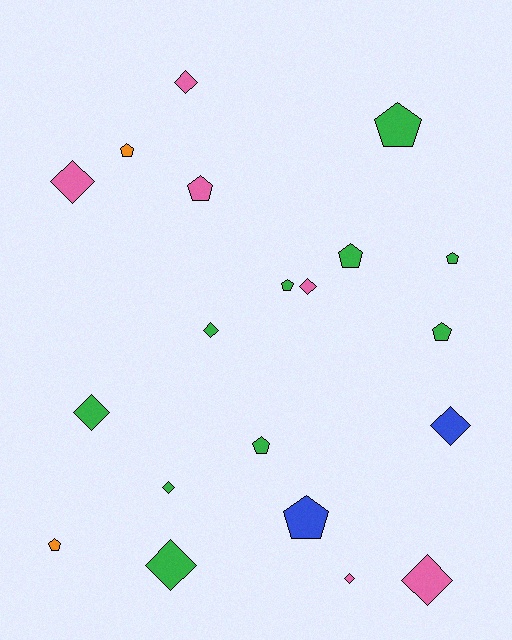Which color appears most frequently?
Green, with 10 objects.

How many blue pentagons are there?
There is 1 blue pentagon.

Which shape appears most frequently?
Pentagon, with 10 objects.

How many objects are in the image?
There are 20 objects.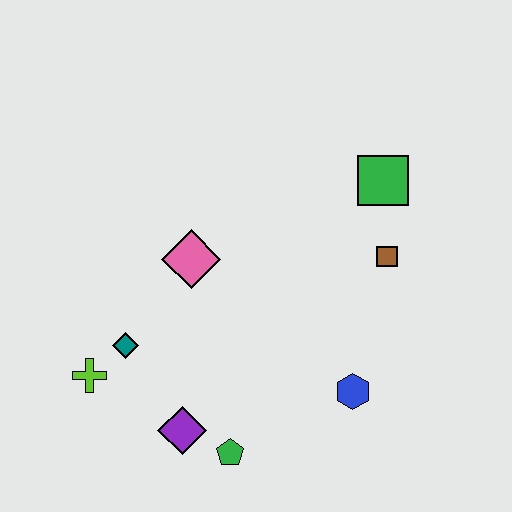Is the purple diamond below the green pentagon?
No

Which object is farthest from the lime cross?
The green square is farthest from the lime cross.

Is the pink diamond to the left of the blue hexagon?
Yes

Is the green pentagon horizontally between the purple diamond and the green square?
Yes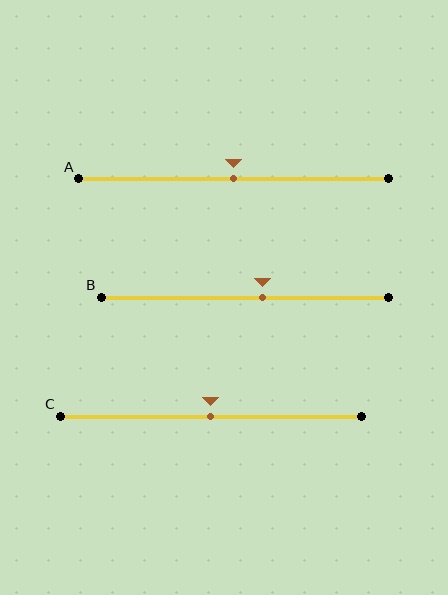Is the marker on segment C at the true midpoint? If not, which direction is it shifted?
Yes, the marker on segment C is at the true midpoint.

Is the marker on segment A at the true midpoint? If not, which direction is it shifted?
Yes, the marker on segment A is at the true midpoint.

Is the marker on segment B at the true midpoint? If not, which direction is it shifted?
No, the marker on segment B is shifted to the right by about 6% of the segment length.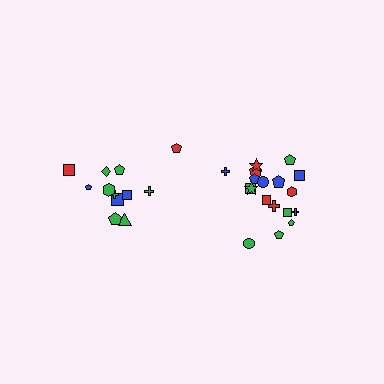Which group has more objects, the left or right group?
The right group.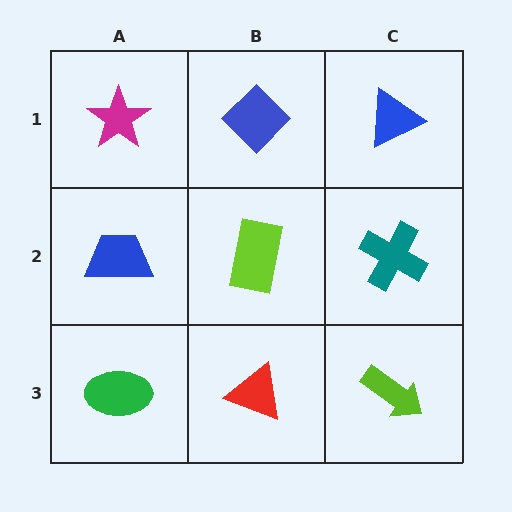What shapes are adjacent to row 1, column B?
A lime rectangle (row 2, column B), a magenta star (row 1, column A), a blue triangle (row 1, column C).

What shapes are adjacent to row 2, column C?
A blue triangle (row 1, column C), a lime arrow (row 3, column C), a lime rectangle (row 2, column B).